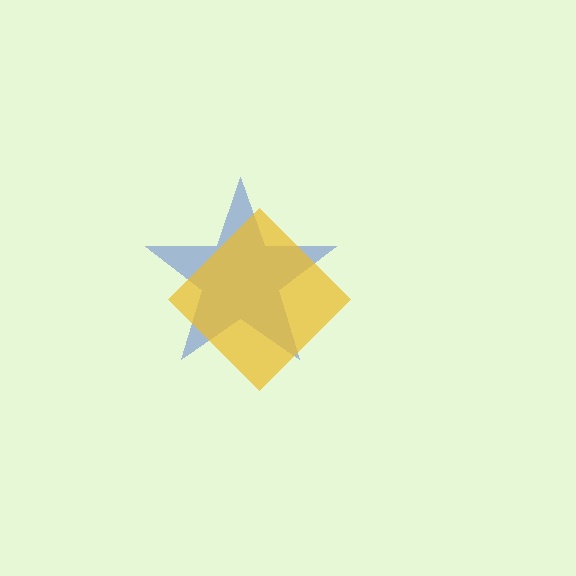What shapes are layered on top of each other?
The layered shapes are: a blue star, a yellow diamond.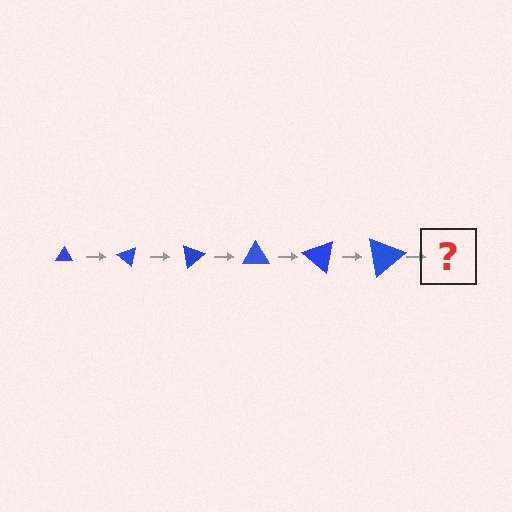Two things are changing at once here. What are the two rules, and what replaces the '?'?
The two rules are that the triangle grows larger each step and it rotates 40 degrees each step. The '?' should be a triangle, larger than the previous one and rotated 240 degrees from the start.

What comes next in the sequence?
The next element should be a triangle, larger than the previous one and rotated 240 degrees from the start.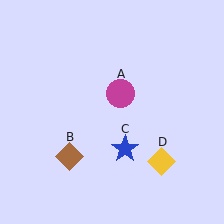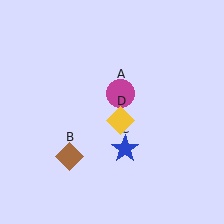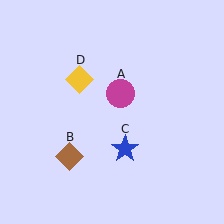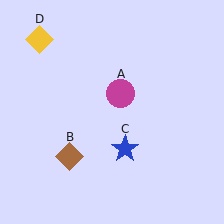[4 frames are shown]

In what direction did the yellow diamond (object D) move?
The yellow diamond (object D) moved up and to the left.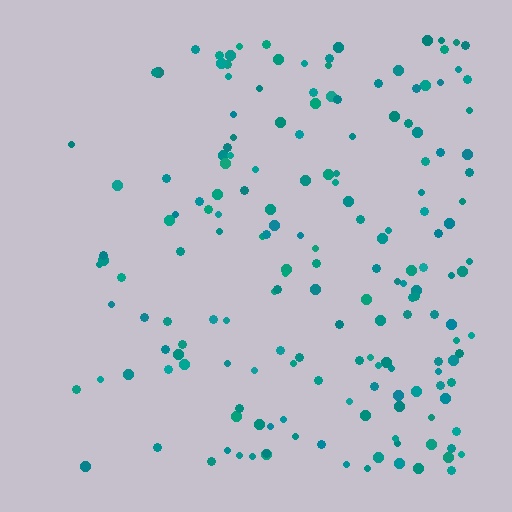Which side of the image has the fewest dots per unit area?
The left.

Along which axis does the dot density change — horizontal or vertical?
Horizontal.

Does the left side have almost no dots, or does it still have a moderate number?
Still a moderate number, just noticeably fewer than the right.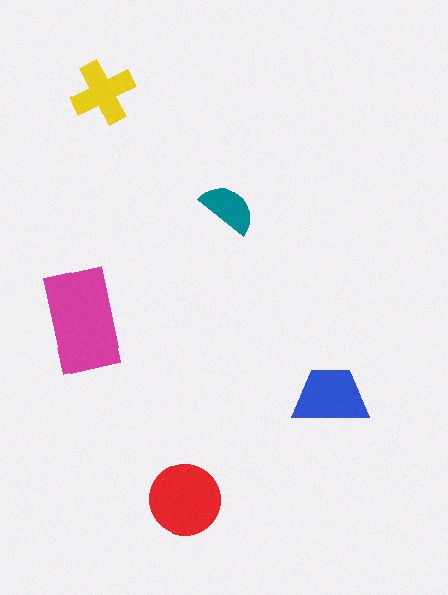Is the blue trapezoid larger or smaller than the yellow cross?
Larger.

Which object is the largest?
The magenta rectangle.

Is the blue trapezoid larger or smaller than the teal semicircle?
Larger.